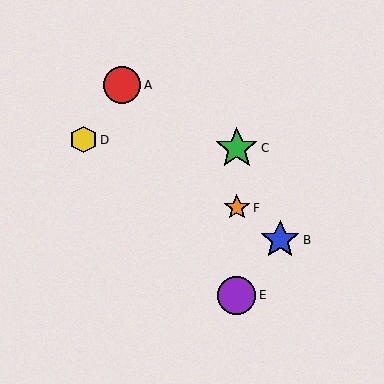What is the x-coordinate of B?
Object B is at x≈280.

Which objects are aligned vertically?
Objects C, E, F are aligned vertically.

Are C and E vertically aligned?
Yes, both are at x≈237.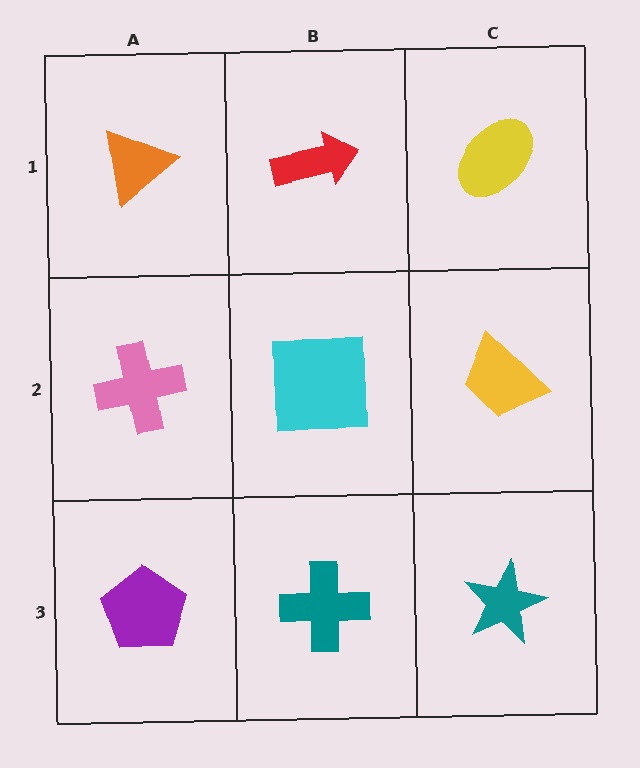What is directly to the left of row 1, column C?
A red arrow.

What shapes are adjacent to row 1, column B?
A cyan square (row 2, column B), an orange triangle (row 1, column A), a yellow ellipse (row 1, column C).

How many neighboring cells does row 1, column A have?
2.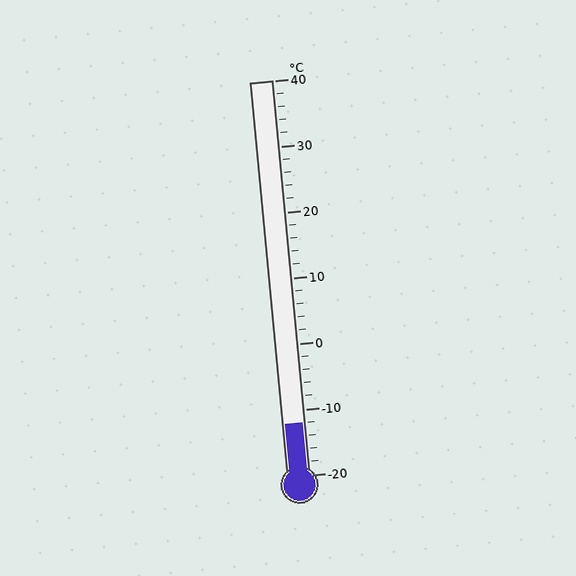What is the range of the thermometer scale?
The thermometer scale ranges from -20°C to 40°C.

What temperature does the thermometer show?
The thermometer shows approximately -12°C.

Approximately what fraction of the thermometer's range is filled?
The thermometer is filled to approximately 15% of its range.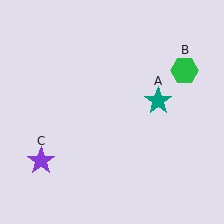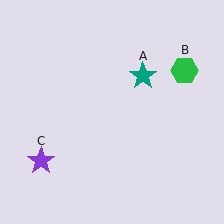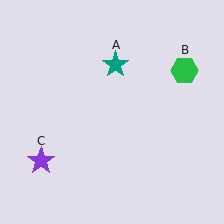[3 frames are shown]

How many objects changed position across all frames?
1 object changed position: teal star (object A).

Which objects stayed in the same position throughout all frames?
Green hexagon (object B) and purple star (object C) remained stationary.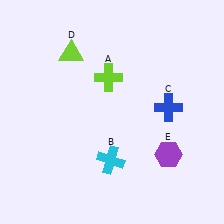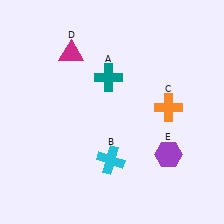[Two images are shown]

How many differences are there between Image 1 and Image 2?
There are 3 differences between the two images.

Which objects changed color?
A changed from lime to teal. C changed from blue to orange. D changed from lime to magenta.